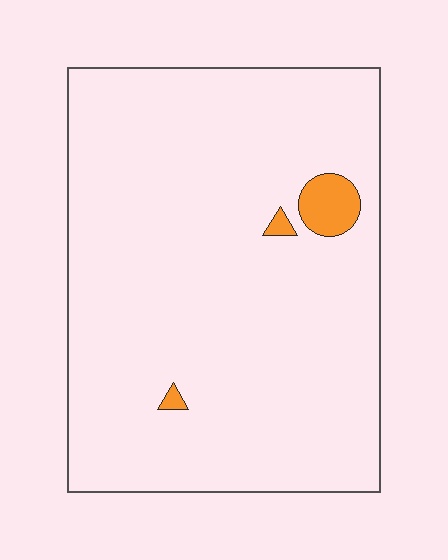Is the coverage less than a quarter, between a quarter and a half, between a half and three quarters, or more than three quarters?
Less than a quarter.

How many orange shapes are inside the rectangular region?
3.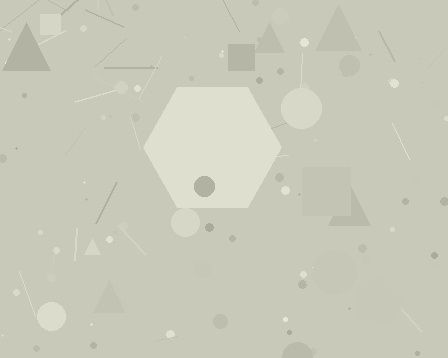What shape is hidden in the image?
A hexagon is hidden in the image.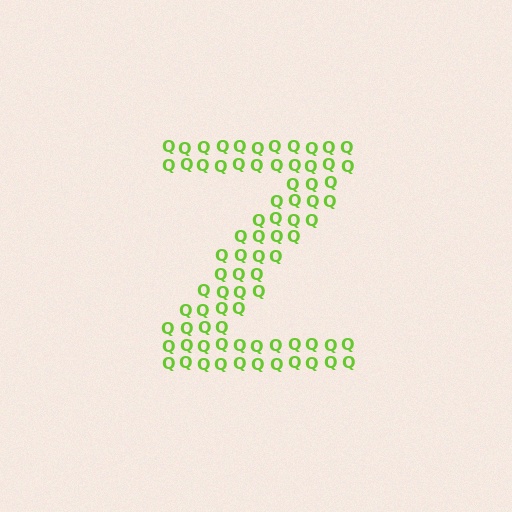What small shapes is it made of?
It is made of small letter Q's.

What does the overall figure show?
The overall figure shows the letter Z.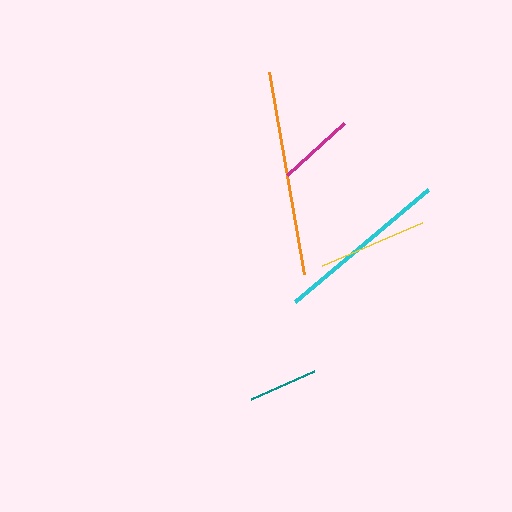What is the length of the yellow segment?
The yellow segment is approximately 109 pixels long.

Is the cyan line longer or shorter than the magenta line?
The cyan line is longer than the magenta line.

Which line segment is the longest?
The orange line is the longest at approximately 206 pixels.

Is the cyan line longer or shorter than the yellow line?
The cyan line is longer than the yellow line.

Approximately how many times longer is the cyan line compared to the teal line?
The cyan line is approximately 2.5 times the length of the teal line.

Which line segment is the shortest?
The teal line is the shortest at approximately 69 pixels.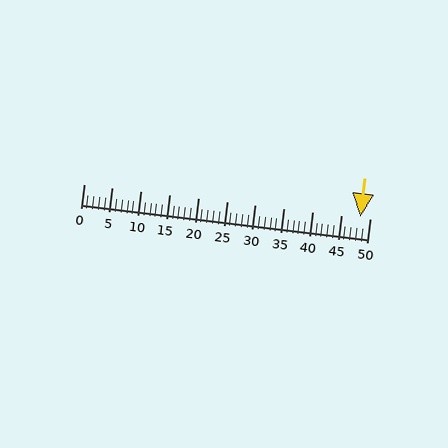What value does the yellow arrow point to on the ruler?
The yellow arrow points to approximately 48.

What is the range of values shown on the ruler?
The ruler shows values from 0 to 50.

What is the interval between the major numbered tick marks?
The major tick marks are spaced 5 units apart.